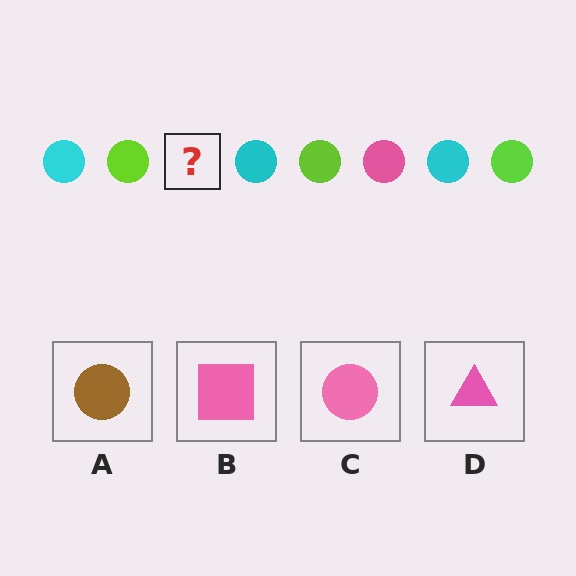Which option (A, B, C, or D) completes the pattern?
C.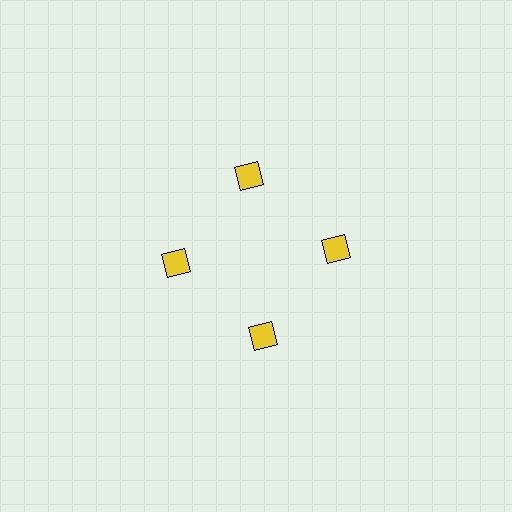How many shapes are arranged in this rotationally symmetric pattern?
There are 4 shapes, arranged in 4 groups of 1.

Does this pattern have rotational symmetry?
Yes, this pattern has 4-fold rotational symmetry. It looks the same after rotating 90 degrees around the center.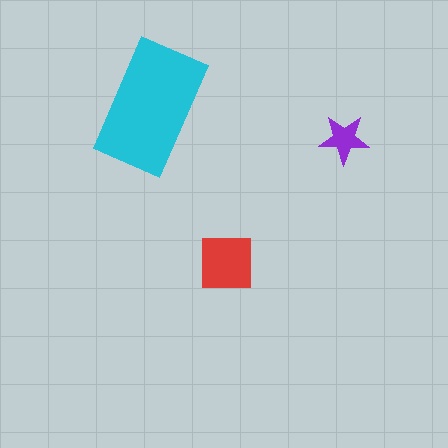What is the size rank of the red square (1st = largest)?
2nd.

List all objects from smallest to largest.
The purple star, the red square, the cyan rectangle.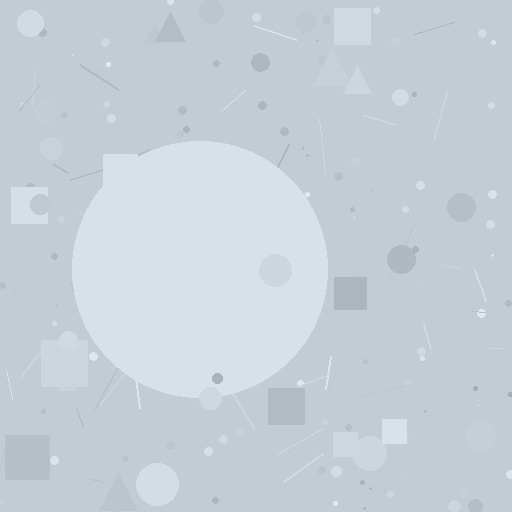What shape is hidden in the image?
A circle is hidden in the image.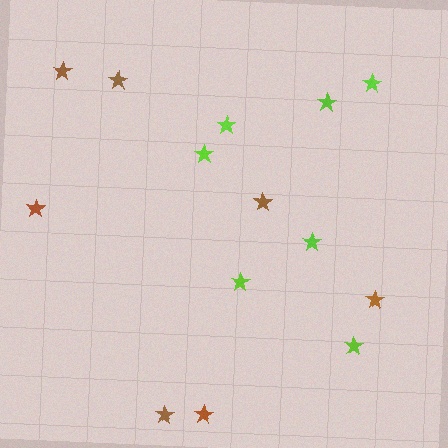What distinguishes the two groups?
There are 2 groups: one group of lime stars (7) and one group of brown stars (7).